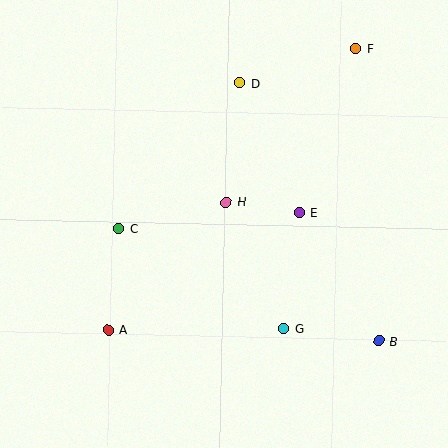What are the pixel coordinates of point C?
Point C is at (118, 229).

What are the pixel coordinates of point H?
Point H is at (226, 202).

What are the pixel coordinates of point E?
Point E is at (300, 212).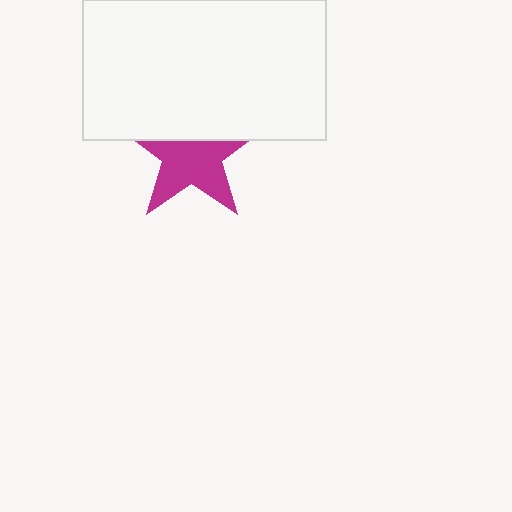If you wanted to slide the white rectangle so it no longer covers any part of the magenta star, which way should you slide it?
Slide it up — that is the most direct way to separate the two shapes.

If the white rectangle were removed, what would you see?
You would see the complete magenta star.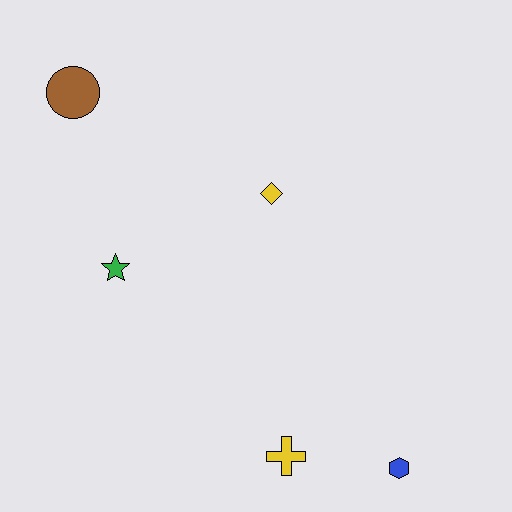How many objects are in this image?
There are 5 objects.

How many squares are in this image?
There are no squares.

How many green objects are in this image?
There is 1 green object.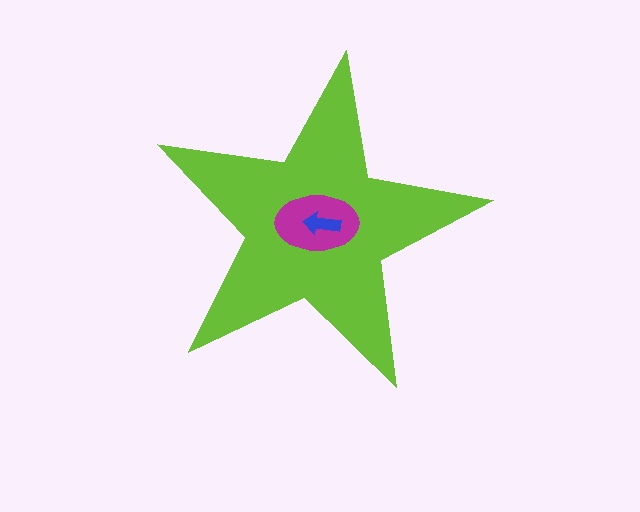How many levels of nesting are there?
3.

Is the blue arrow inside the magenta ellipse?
Yes.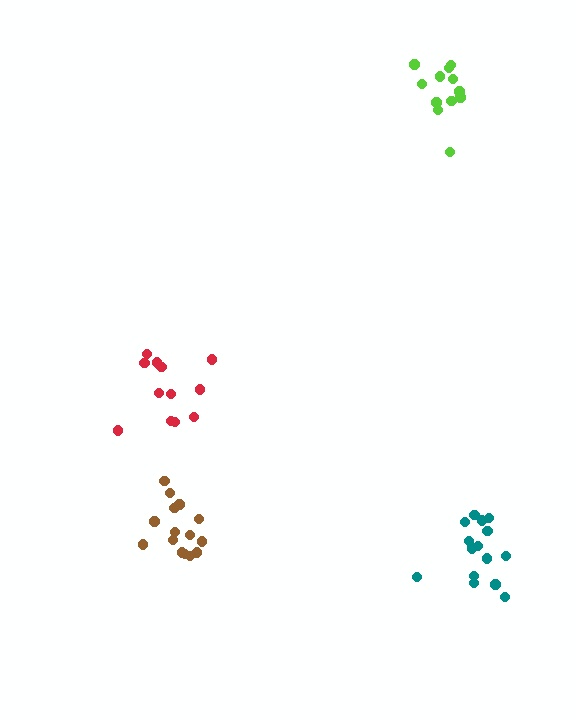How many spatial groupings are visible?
There are 4 spatial groupings.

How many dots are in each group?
Group 1: 15 dots, Group 2: 15 dots, Group 3: 12 dots, Group 4: 12 dots (54 total).